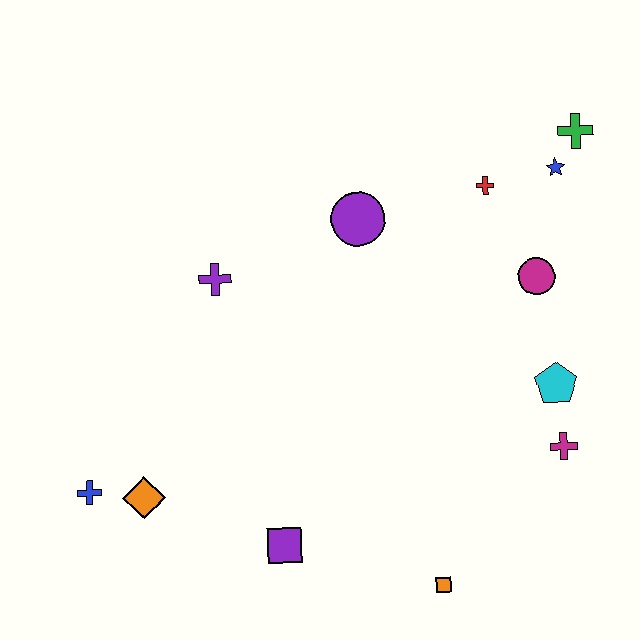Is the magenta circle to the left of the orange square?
No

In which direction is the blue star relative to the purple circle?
The blue star is to the right of the purple circle.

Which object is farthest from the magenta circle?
The blue cross is farthest from the magenta circle.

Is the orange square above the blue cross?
No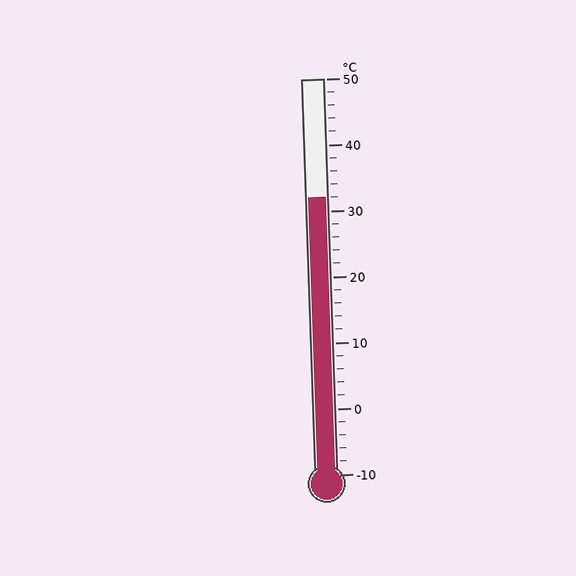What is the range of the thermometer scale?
The thermometer scale ranges from -10°C to 50°C.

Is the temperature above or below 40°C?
The temperature is below 40°C.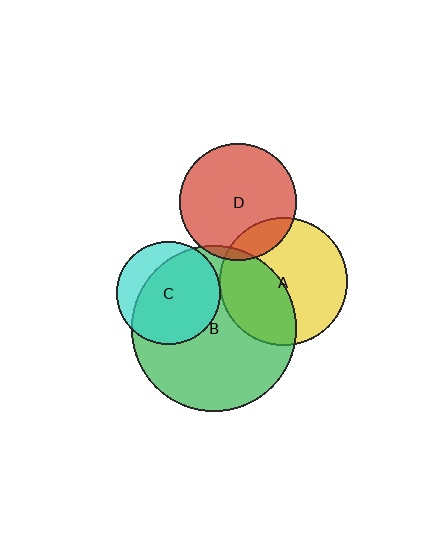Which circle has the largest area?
Circle B (green).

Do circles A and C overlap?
Yes.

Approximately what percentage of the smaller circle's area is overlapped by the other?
Approximately 5%.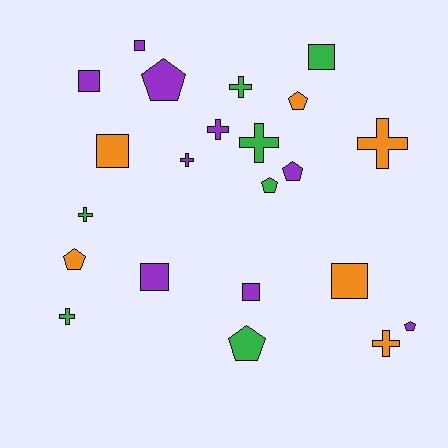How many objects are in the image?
There are 22 objects.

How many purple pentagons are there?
There are 3 purple pentagons.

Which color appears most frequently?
Purple, with 9 objects.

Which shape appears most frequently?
Cross, with 8 objects.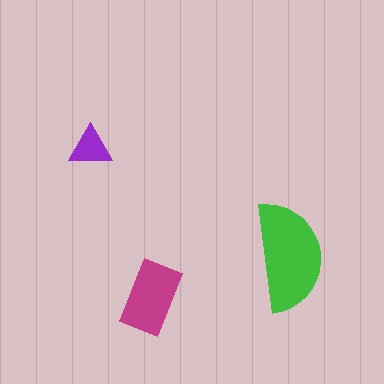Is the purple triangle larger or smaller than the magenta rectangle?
Smaller.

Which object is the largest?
The green semicircle.